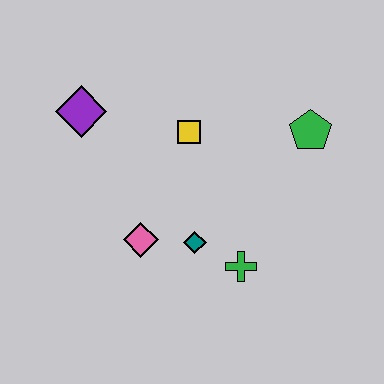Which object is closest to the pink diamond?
The teal diamond is closest to the pink diamond.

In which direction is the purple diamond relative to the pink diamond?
The purple diamond is above the pink diamond.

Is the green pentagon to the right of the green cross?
Yes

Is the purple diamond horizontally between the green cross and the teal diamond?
No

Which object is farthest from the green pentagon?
The purple diamond is farthest from the green pentagon.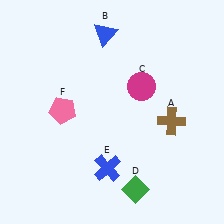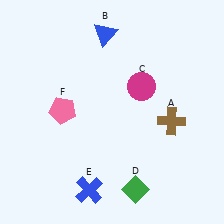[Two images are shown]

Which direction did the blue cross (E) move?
The blue cross (E) moved down.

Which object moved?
The blue cross (E) moved down.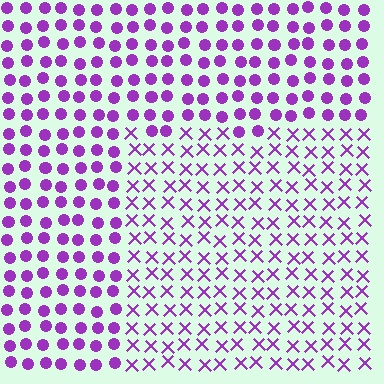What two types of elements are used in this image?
The image uses X marks inside the rectangle region and circles outside it.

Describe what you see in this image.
The image is filled with small purple elements arranged in a uniform grid. A rectangle-shaped region contains X marks, while the surrounding area contains circles. The boundary is defined purely by the change in element shape.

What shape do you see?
I see a rectangle.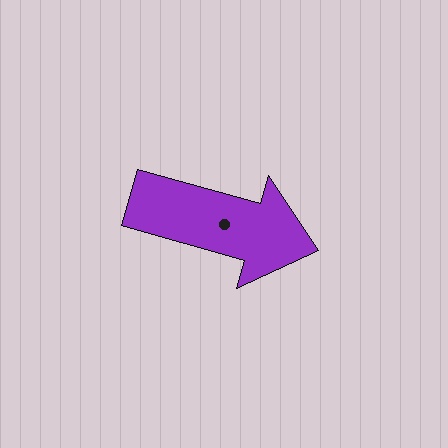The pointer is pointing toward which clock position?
Roughly 4 o'clock.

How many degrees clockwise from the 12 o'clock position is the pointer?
Approximately 106 degrees.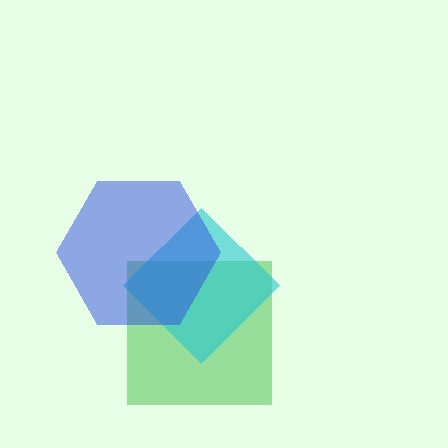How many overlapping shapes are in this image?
There are 3 overlapping shapes in the image.